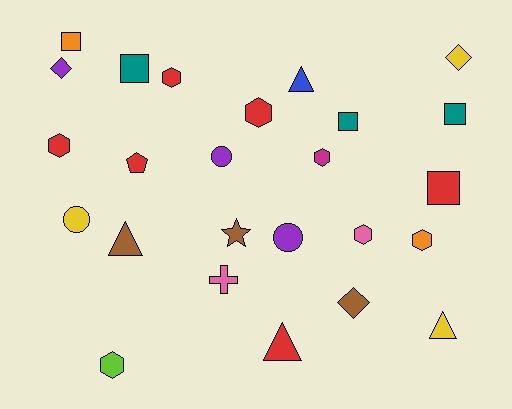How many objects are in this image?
There are 25 objects.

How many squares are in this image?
There are 5 squares.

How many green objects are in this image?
There are no green objects.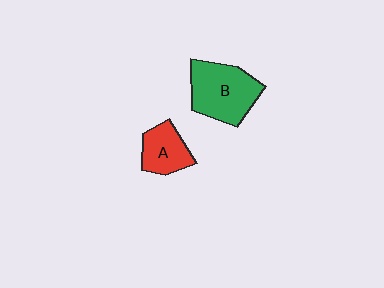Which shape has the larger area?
Shape B (green).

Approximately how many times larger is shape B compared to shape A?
Approximately 1.7 times.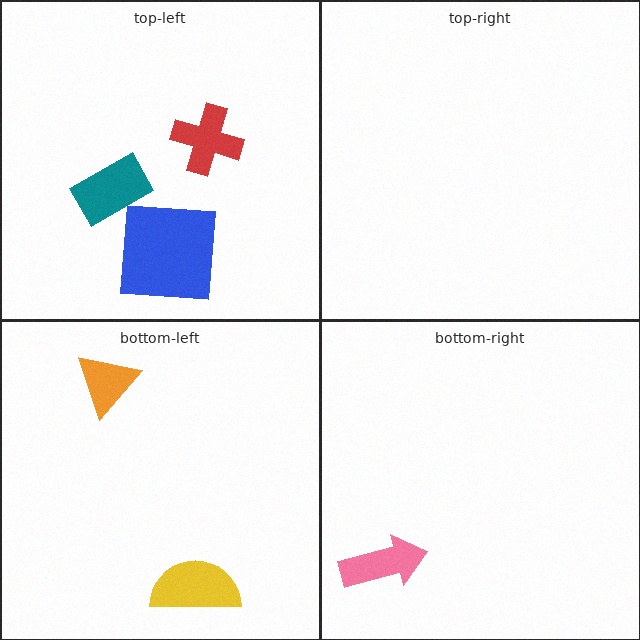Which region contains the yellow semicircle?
The bottom-left region.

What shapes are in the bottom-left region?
The yellow semicircle, the orange triangle.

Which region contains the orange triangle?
The bottom-left region.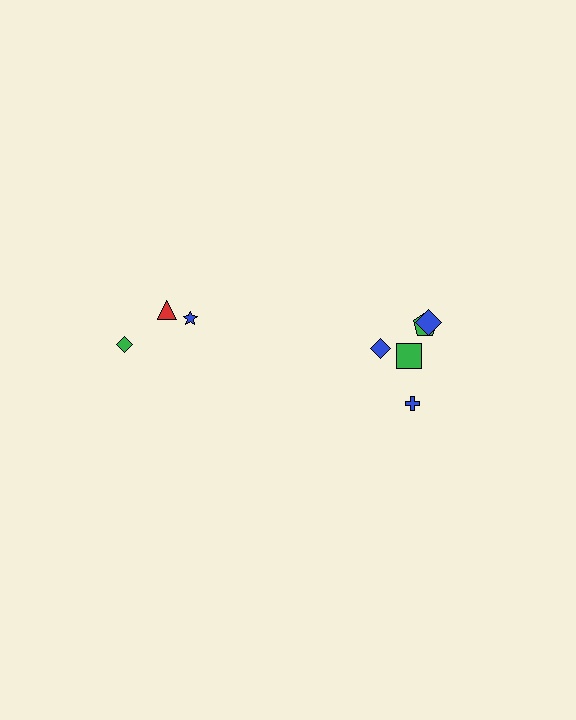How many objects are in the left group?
There are 3 objects.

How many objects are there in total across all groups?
There are 8 objects.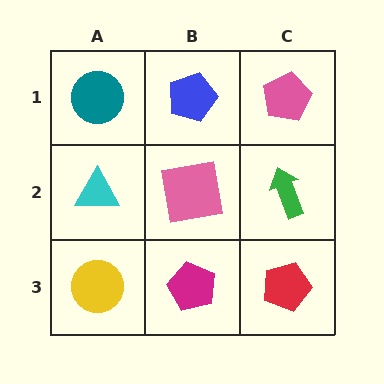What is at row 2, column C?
A green arrow.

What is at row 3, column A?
A yellow circle.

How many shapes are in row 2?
3 shapes.